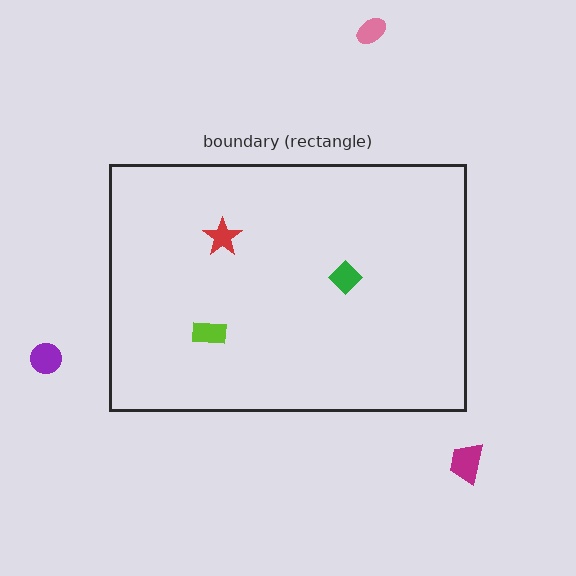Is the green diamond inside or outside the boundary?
Inside.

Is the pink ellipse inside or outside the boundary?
Outside.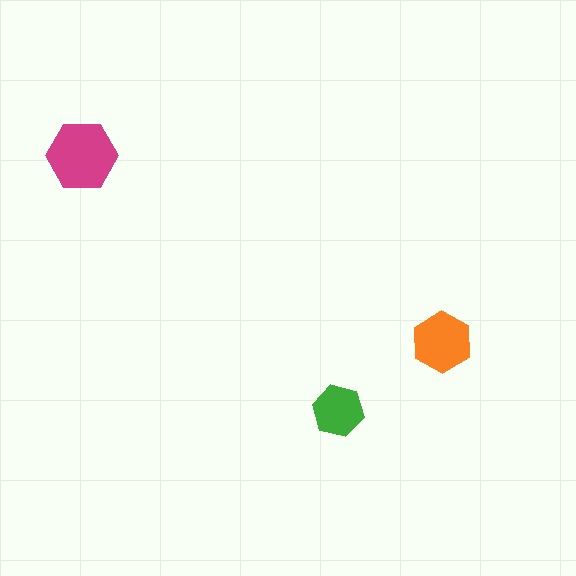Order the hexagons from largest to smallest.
the magenta one, the orange one, the green one.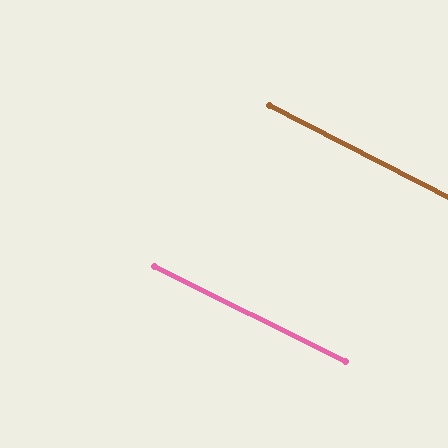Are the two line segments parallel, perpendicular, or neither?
Parallel — their directions differ by only 1.0°.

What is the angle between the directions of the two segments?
Approximately 1 degree.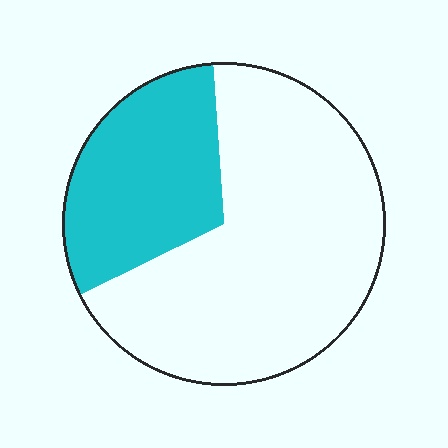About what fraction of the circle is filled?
About one third (1/3).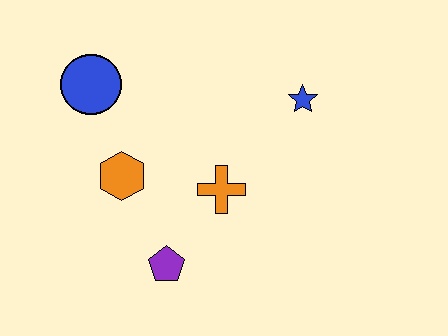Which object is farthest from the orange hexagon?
The blue star is farthest from the orange hexagon.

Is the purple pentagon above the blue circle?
No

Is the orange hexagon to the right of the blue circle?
Yes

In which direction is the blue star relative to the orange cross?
The blue star is above the orange cross.